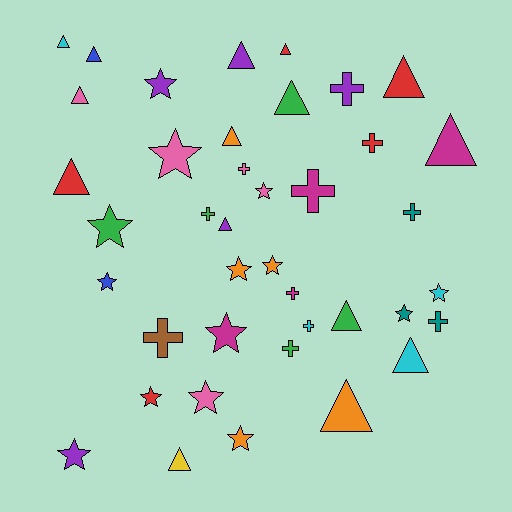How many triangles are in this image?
There are 15 triangles.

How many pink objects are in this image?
There are 5 pink objects.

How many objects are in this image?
There are 40 objects.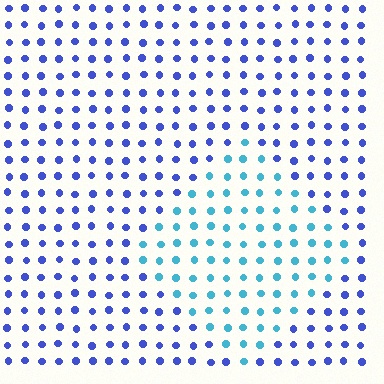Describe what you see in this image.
The image is filled with small blue elements in a uniform arrangement. A diamond-shaped region is visible where the elements are tinted to a slightly different hue, forming a subtle color boundary.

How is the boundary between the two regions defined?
The boundary is defined purely by a slight shift in hue (about 43 degrees). Spacing, size, and orientation are identical on both sides.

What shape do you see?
I see a diamond.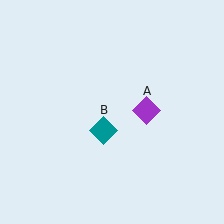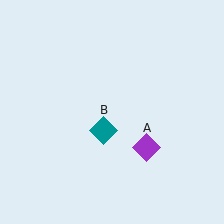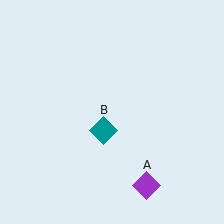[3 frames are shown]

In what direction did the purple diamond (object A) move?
The purple diamond (object A) moved down.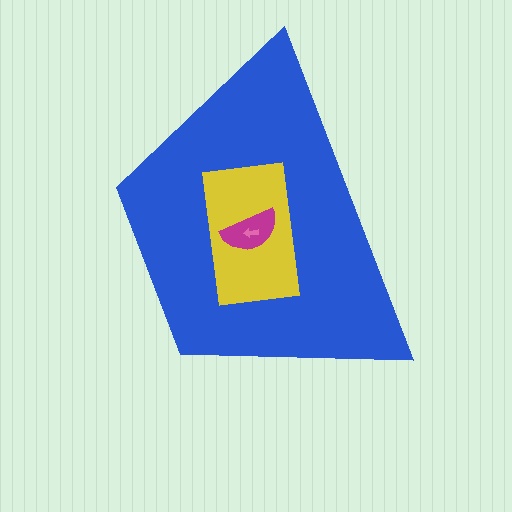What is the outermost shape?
The blue trapezoid.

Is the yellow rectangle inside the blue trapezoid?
Yes.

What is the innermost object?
The pink arrow.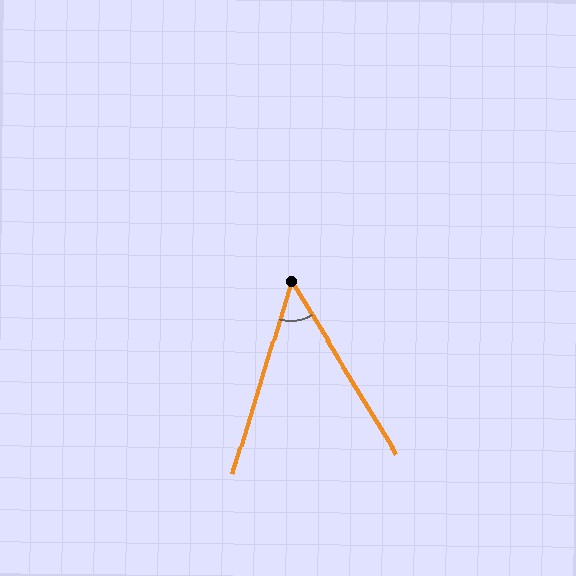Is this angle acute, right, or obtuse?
It is acute.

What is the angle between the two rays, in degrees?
Approximately 48 degrees.